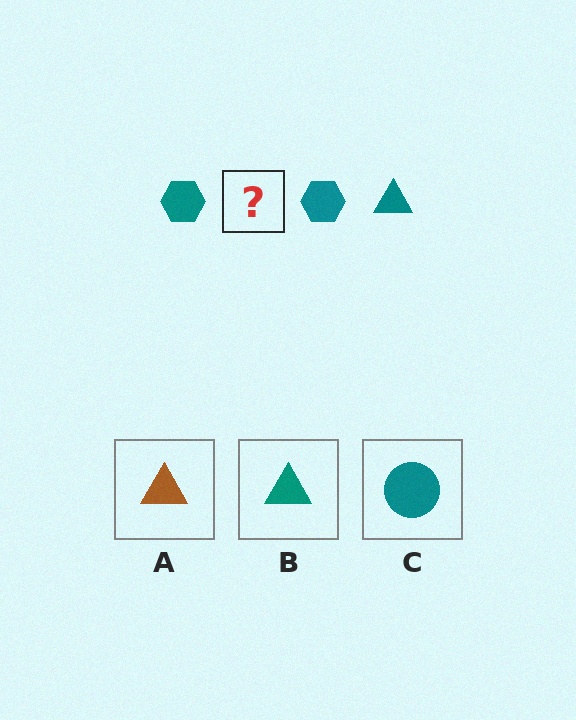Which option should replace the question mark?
Option B.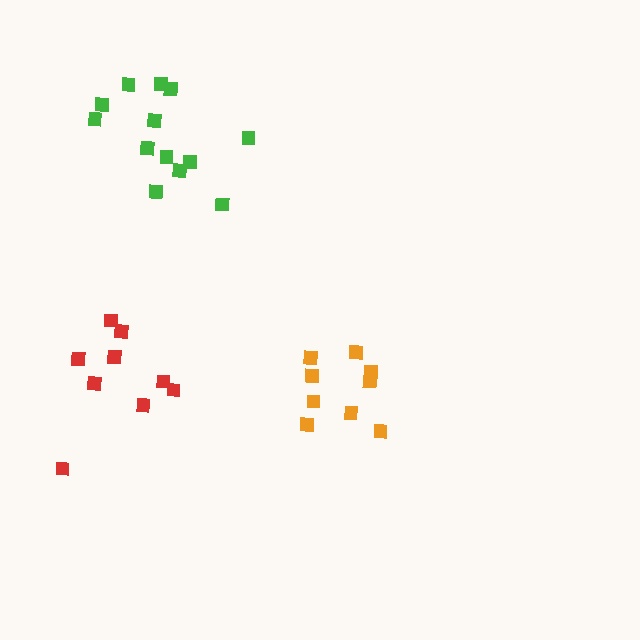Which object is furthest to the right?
The orange cluster is rightmost.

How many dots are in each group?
Group 1: 13 dots, Group 2: 9 dots, Group 3: 9 dots (31 total).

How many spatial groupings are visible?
There are 3 spatial groupings.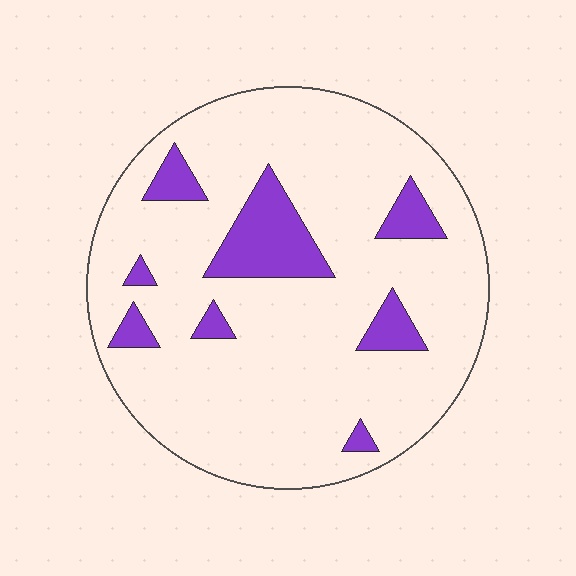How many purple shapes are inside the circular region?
8.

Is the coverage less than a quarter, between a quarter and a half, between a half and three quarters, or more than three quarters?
Less than a quarter.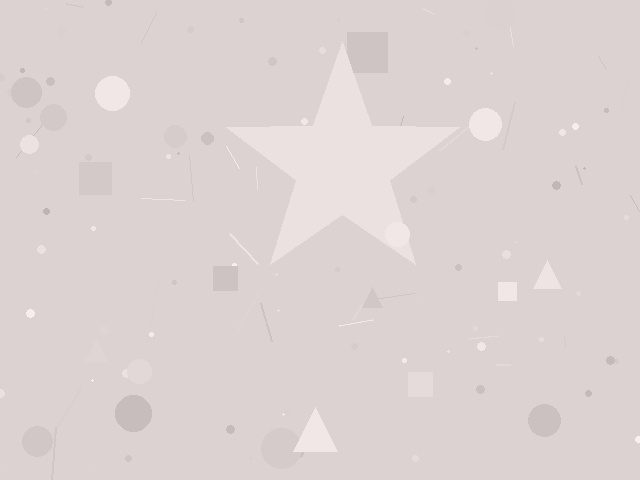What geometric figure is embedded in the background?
A star is embedded in the background.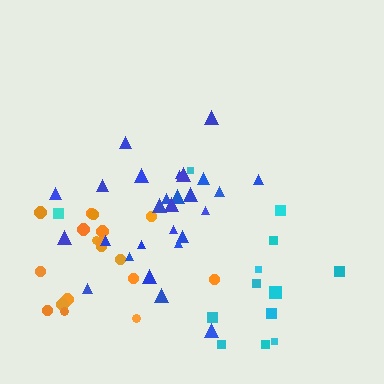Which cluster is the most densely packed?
Blue.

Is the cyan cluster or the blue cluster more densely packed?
Blue.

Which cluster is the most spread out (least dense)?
Cyan.